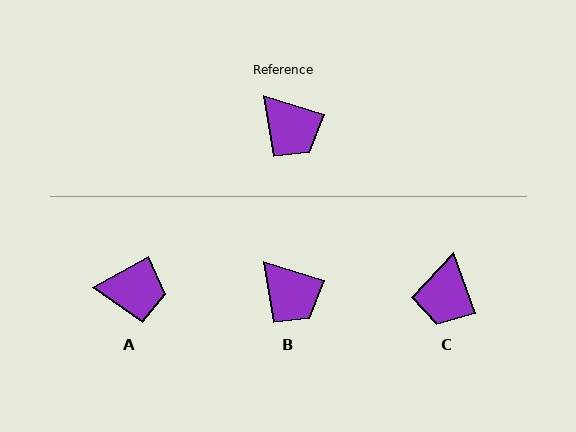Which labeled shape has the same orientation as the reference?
B.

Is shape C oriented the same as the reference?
No, it is off by about 53 degrees.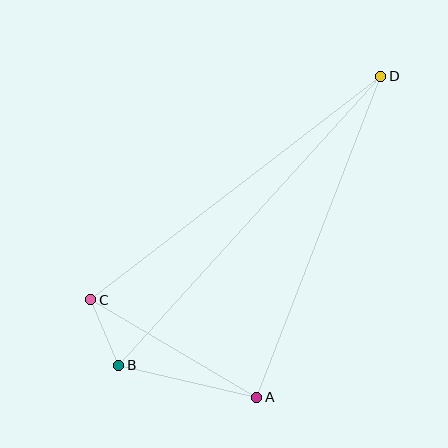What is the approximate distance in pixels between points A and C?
The distance between A and C is approximately 193 pixels.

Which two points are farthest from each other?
Points B and D are farthest from each other.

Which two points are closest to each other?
Points B and C are closest to each other.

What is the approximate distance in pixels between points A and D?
The distance between A and D is approximately 344 pixels.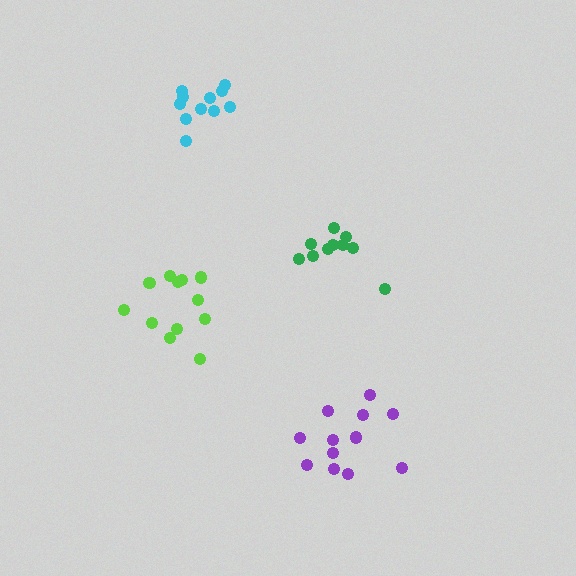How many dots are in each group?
Group 1: 12 dots, Group 2: 12 dots, Group 3: 10 dots, Group 4: 11 dots (45 total).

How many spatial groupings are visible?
There are 4 spatial groupings.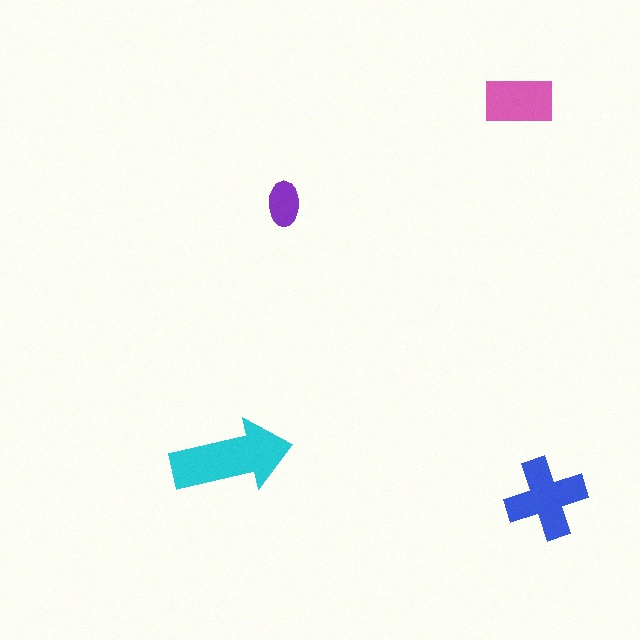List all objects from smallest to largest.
The purple ellipse, the pink rectangle, the blue cross, the cyan arrow.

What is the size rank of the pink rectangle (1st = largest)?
3rd.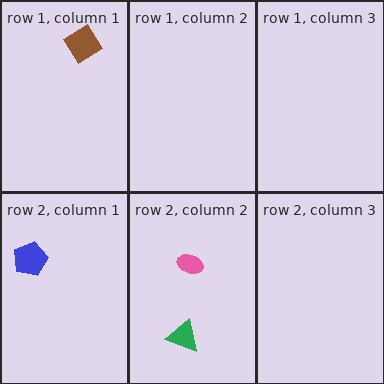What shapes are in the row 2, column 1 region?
The blue pentagon.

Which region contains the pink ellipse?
The row 2, column 2 region.